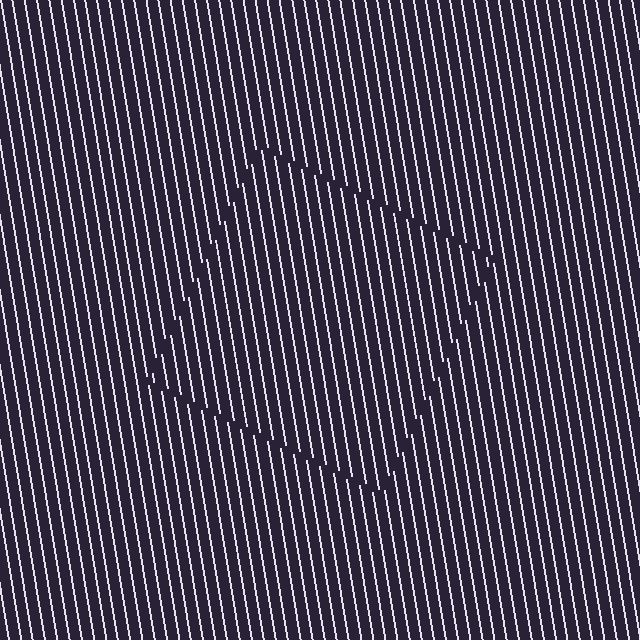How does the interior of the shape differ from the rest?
The interior of the shape contains the same grating, shifted by half a period — the contour is defined by the phase discontinuity where line-ends from the inner and outer gratings abut.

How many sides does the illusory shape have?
4 sides — the line-ends trace a square.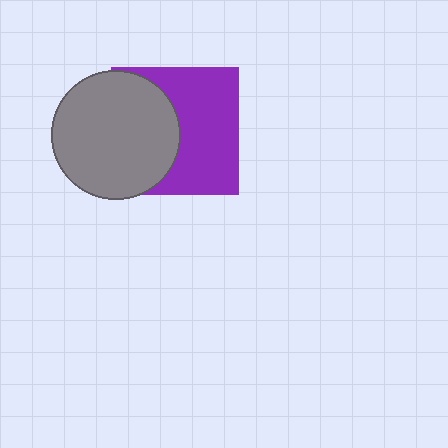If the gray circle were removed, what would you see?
You would see the complete purple square.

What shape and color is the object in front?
The object in front is a gray circle.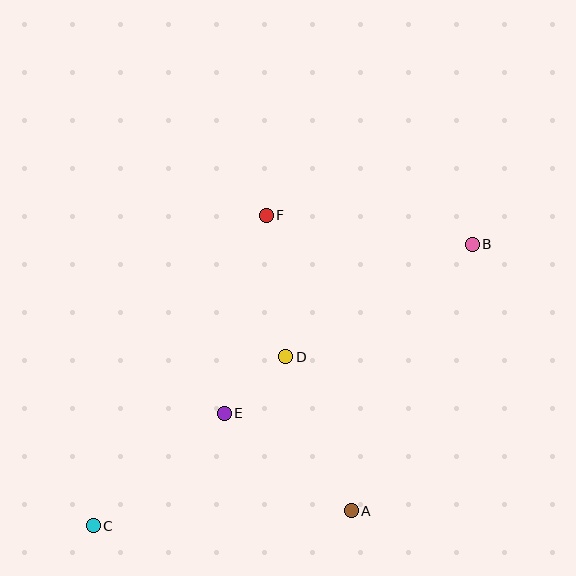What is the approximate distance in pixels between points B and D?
The distance between B and D is approximately 218 pixels.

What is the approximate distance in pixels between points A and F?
The distance between A and F is approximately 308 pixels.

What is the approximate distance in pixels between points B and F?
The distance between B and F is approximately 208 pixels.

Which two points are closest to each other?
Points D and E are closest to each other.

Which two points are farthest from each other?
Points B and C are farthest from each other.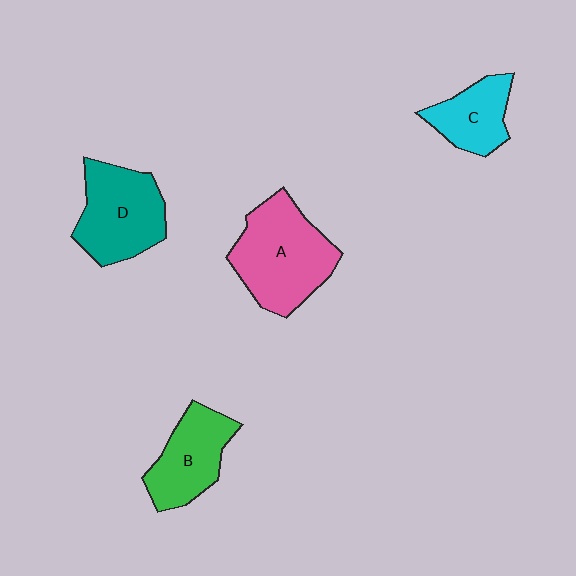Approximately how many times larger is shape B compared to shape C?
Approximately 1.2 times.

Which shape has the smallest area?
Shape C (cyan).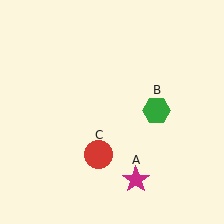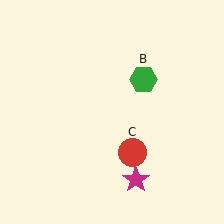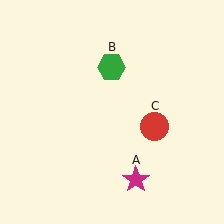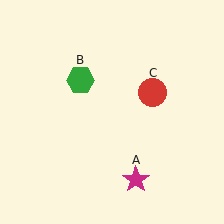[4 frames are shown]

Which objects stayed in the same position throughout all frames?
Magenta star (object A) remained stationary.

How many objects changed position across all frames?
2 objects changed position: green hexagon (object B), red circle (object C).